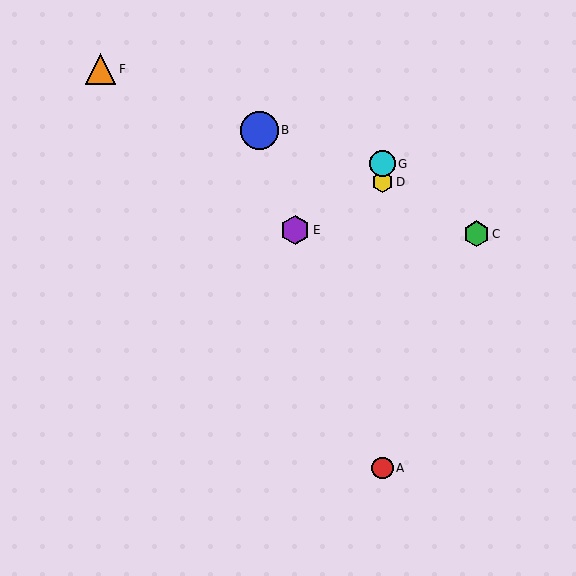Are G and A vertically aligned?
Yes, both are at x≈382.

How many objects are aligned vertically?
3 objects (A, D, G) are aligned vertically.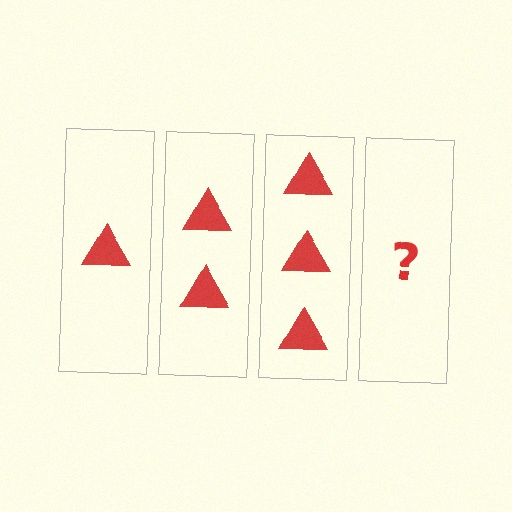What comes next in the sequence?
The next element should be 4 triangles.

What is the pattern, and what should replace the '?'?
The pattern is that each step adds one more triangle. The '?' should be 4 triangles.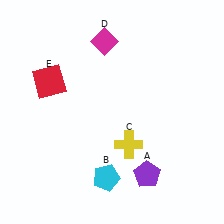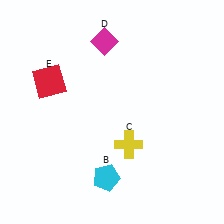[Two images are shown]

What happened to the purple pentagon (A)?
The purple pentagon (A) was removed in Image 2. It was in the bottom-right area of Image 1.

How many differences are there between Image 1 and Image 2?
There is 1 difference between the two images.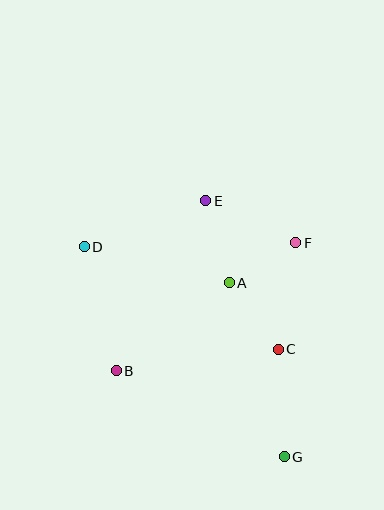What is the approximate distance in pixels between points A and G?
The distance between A and G is approximately 182 pixels.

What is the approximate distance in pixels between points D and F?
The distance between D and F is approximately 211 pixels.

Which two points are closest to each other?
Points A and F are closest to each other.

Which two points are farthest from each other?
Points D and G are farthest from each other.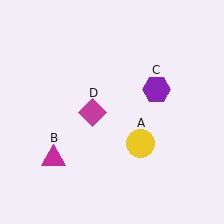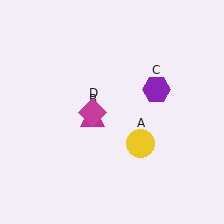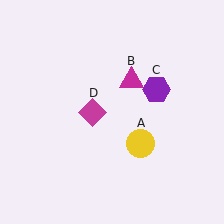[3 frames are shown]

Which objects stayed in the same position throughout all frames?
Yellow circle (object A) and purple hexagon (object C) and magenta diamond (object D) remained stationary.